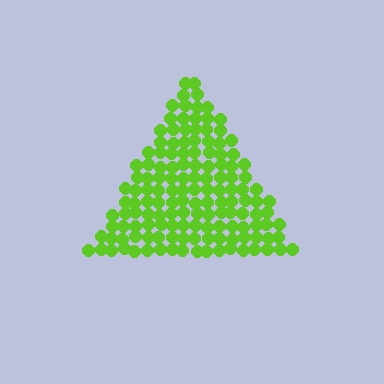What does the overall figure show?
The overall figure shows a triangle.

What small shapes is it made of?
It is made of small circles.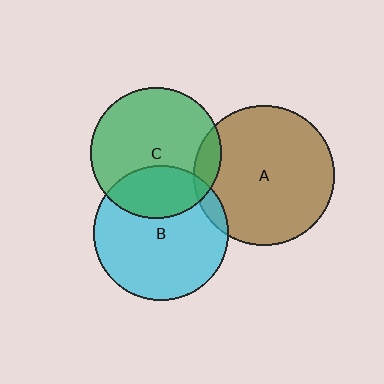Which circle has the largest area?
Circle A (brown).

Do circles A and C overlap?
Yes.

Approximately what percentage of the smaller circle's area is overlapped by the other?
Approximately 10%.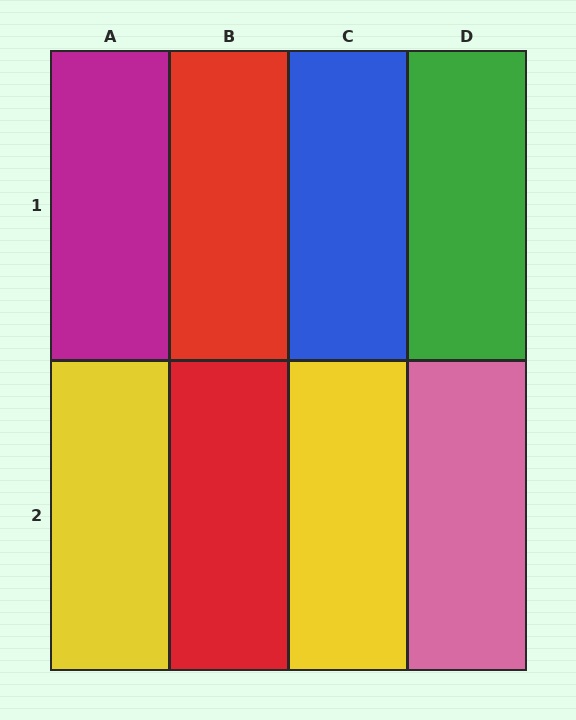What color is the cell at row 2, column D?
Pink.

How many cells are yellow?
2 cells are yellow.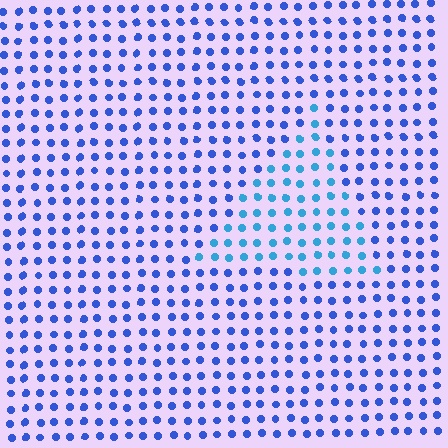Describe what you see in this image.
The image is filled with small blue elements in a uniform arrangement. A triangle-shaped region is visible where the elements are tinted to a slightly different hue, forming a subtle color boundary.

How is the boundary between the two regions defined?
The boundary is defined purely by a slight shift in hue (about 28 degrees). Spacing, size, and orientation are identical on both sides.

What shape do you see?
I see a triangle.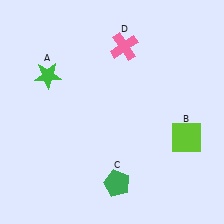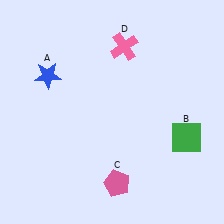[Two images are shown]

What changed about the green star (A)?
In Image 1, A is green. In Image 2, it changed to blue.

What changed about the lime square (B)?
In Image 1, B is lime. In Image 2, it changed to green.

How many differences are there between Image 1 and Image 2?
There are 3 differences between the two images.